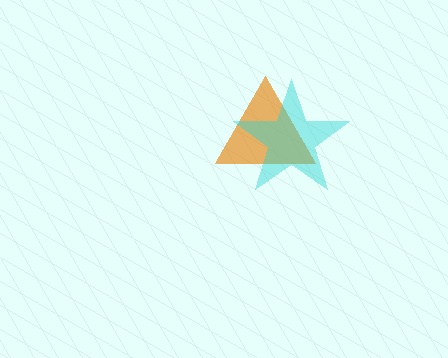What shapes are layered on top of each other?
The layered shapes are: an orange triangle, a cyan star.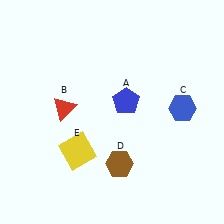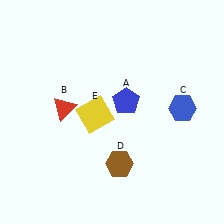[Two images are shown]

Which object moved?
The yellow square (E) moved up.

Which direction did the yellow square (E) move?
The yellow square (E) moved up.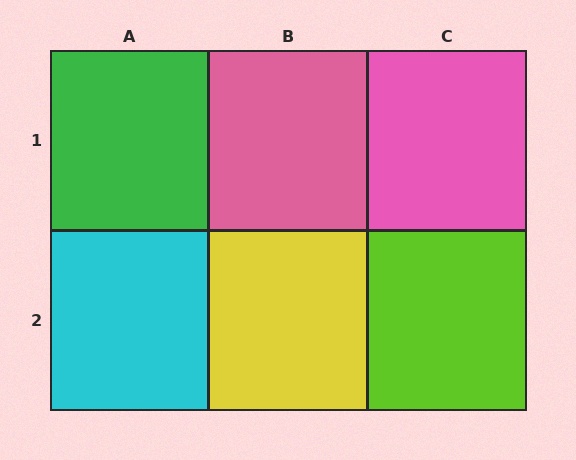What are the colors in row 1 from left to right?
Green, pink, pink.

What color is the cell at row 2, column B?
Yellow.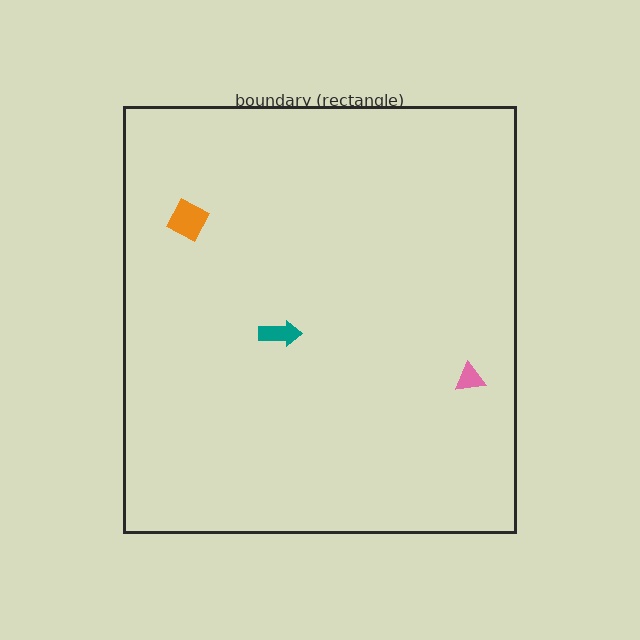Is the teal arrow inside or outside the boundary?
Inside.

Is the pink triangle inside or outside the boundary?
Inside.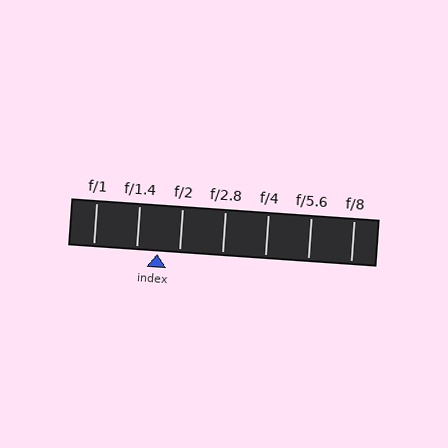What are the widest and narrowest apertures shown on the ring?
The widest aperture shown is f/1 and the narrowest is f/8.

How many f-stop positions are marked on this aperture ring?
There are 7 f-stop positions marked.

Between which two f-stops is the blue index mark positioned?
The index mark is between f/1.4 and f/2.